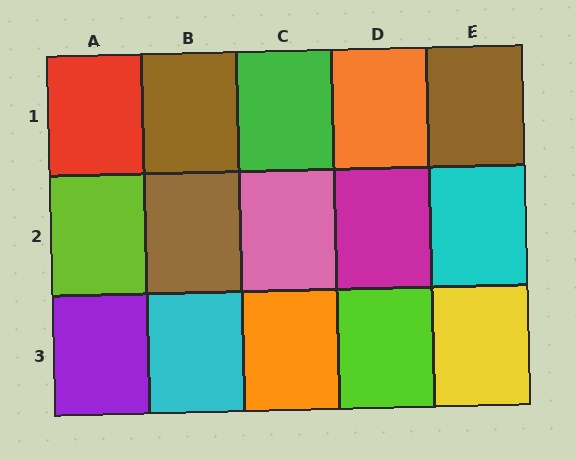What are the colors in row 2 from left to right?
Lime, brown, pink, magenta, cyan.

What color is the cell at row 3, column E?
Yellow.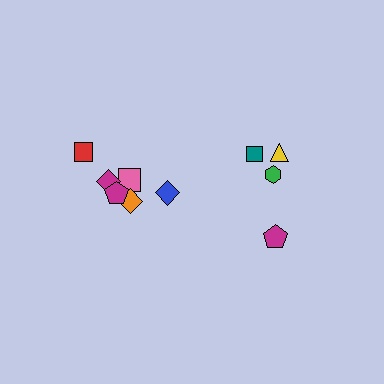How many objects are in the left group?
There are 6 objects.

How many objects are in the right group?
There are 4 objects.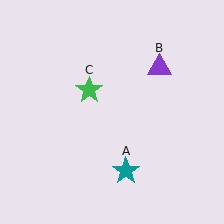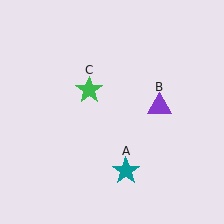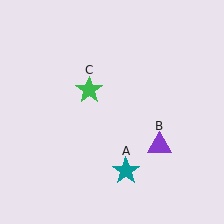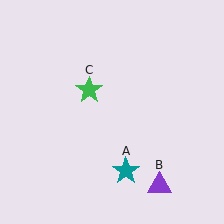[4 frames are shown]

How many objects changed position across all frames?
1 object changed position: purple triangle (object B).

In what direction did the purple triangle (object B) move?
The purple triangle (object B) moved down.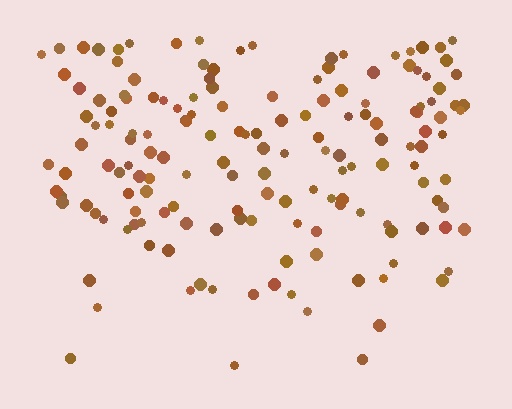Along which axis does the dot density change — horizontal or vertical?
Vertical.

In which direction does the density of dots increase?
From bottom to top, with the top side densest.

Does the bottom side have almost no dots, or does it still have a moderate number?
Still a moderate number, just noticeably fewer than the top.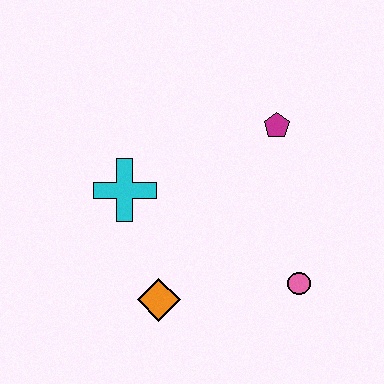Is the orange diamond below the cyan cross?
Yes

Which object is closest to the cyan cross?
The orange diamond is closest to the cyan cross.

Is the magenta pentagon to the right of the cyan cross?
Yes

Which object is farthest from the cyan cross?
The pink circle is farthest from the cyan cross.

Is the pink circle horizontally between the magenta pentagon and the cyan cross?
No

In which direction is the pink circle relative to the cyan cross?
The pink circle is to the right of the cyan cross.